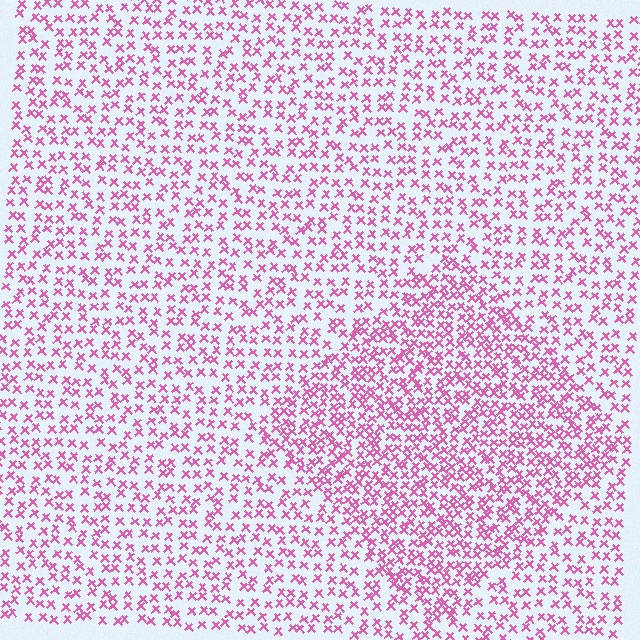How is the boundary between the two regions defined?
The boundary is defined by a change in element density (approximately 1.7x ratio). All elements are the same color, size, and shape.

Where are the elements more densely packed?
The elements are more densely packed inside the diamond boundary.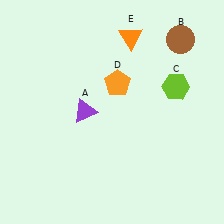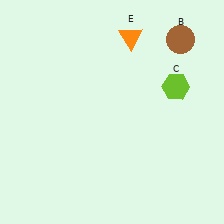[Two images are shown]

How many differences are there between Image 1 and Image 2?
There are 2 differences between the two images.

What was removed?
The purple triangle (A), the orange pentagon (D) were removed in Image 2.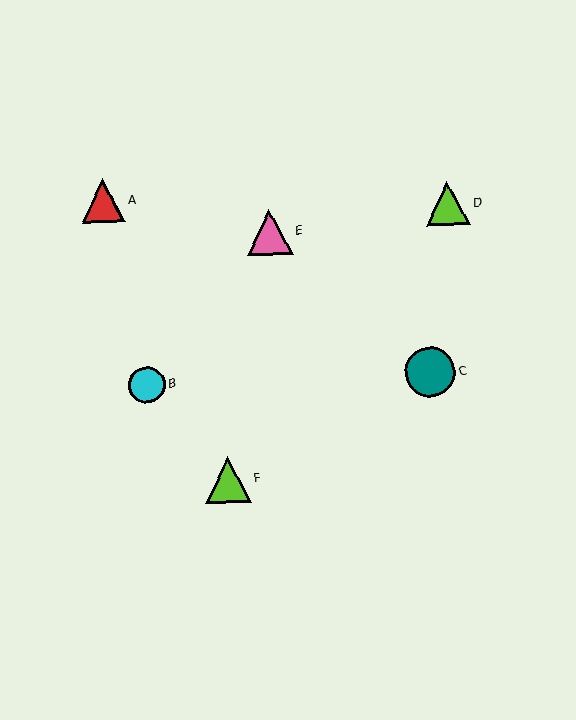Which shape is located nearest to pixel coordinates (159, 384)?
The cyan circle (labeled B) at (147, 385) is nearest to that location.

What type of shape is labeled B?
Shape B is a cyan circle.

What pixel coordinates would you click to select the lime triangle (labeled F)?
Click at (228, 480) to select the lime triangle F.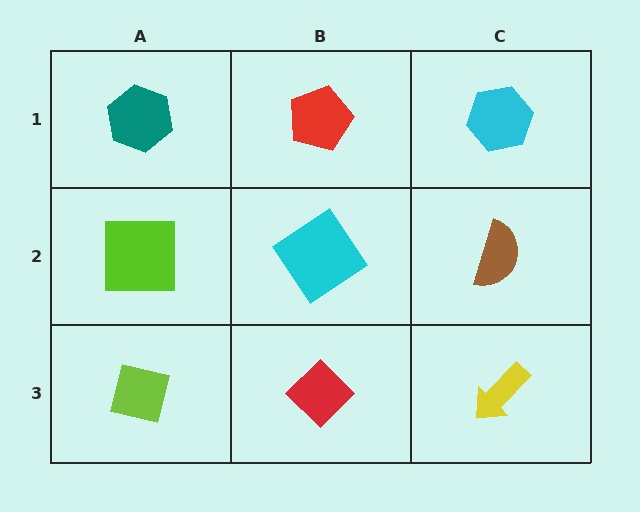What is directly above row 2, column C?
A cyan hexagon.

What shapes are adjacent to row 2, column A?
A teal hexagon (row 1, column A), a lime square (row 3, column A), a cyan diamond (row 2, column B).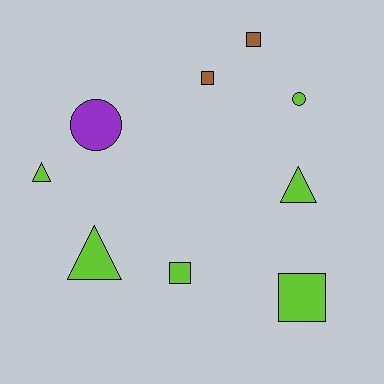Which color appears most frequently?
Lime, with 6 objects.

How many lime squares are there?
There are 2 lime squares.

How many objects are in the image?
There are 9 objects.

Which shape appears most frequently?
Square, with 4 objects.